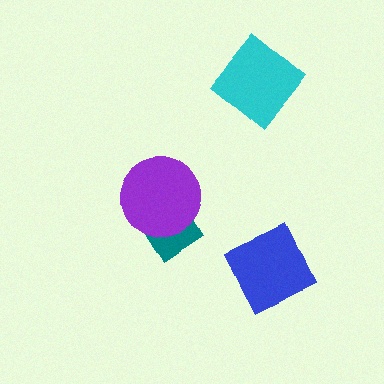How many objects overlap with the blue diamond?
0 objects overlap with the blue diamond.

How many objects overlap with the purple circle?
1 object overlaps with the purple circle.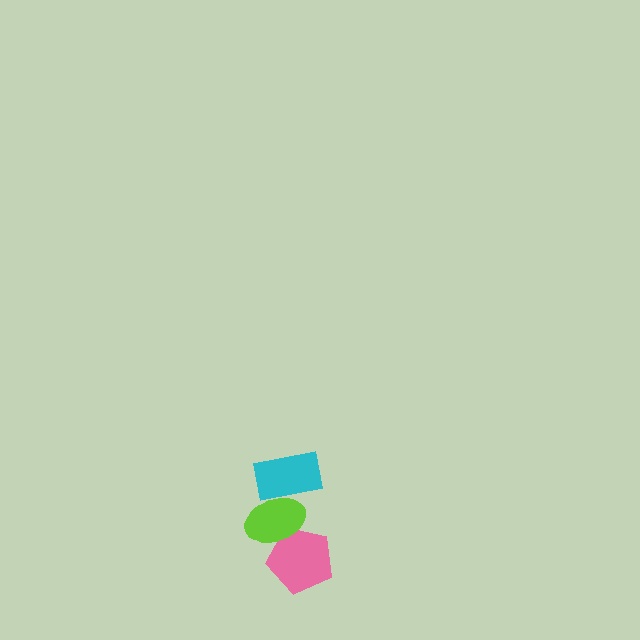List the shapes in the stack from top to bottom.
From top to bottom: the cyan rectangle, the lime ellipse, the pink pentagon.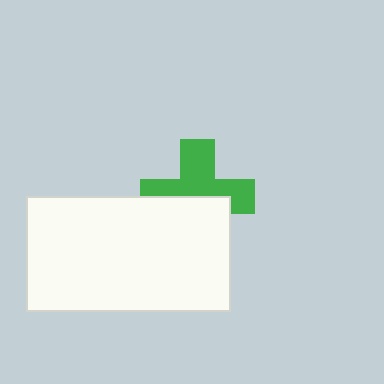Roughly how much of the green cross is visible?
About half of it is visible (roughly 55%).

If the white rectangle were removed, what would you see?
You would see the complete green cross.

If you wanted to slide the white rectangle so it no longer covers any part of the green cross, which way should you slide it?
Slide it down — that is the most direct way to separate the two shapes.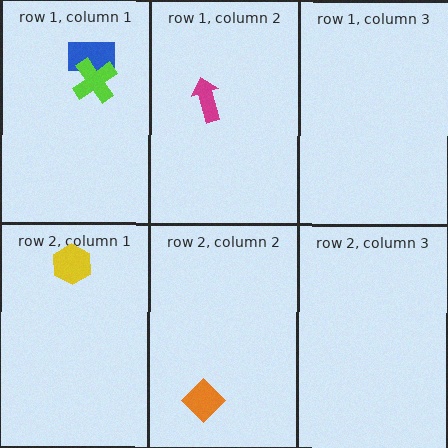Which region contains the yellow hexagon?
The row 2, column 1 region.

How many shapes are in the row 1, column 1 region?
2.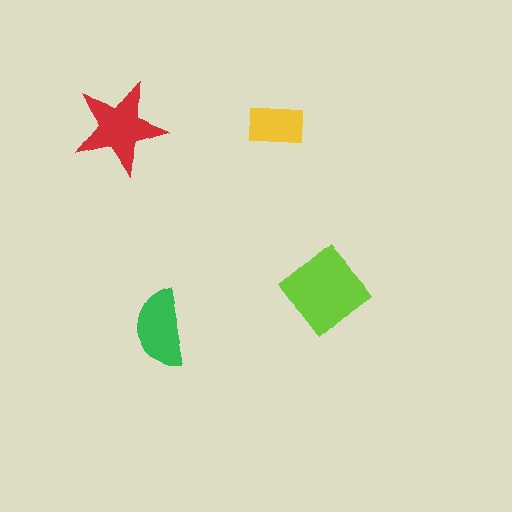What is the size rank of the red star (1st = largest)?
2nd.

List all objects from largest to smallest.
The lime diamond, the red star, the green semicircle, the yellow rectangle.